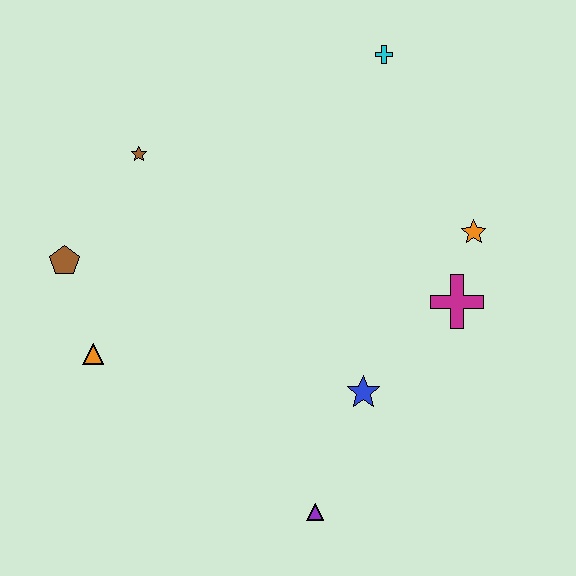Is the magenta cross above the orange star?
No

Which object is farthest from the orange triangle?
The cyan cross is farthest from the orange triangle.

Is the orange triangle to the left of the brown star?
Yes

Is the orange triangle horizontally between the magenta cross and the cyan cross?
No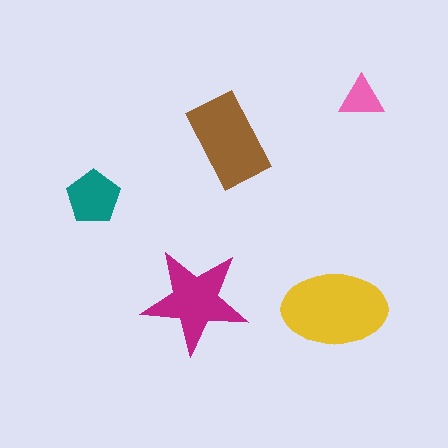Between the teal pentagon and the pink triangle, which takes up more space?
The teal pentagon.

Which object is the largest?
The yellow ellipse.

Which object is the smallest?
The pink triangle.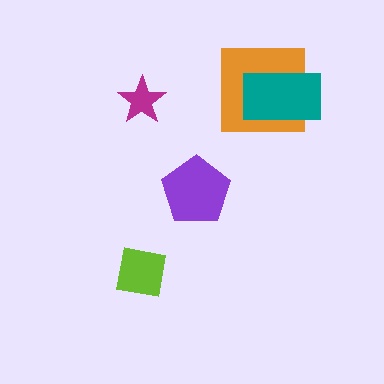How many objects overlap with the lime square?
0 objects overlap with the lime square.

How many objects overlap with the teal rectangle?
1 object overlaps with the teal rectangle.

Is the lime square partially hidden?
No, no other shape covers it.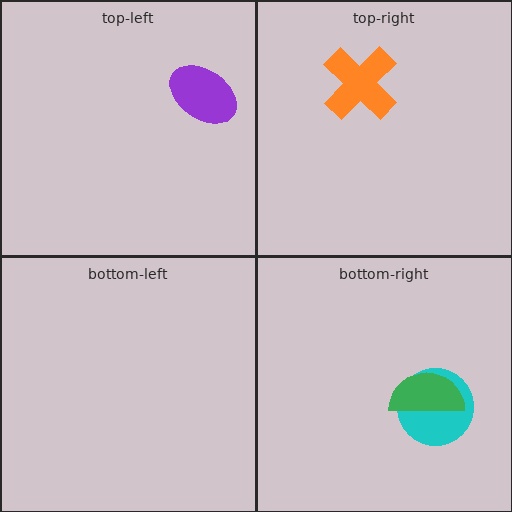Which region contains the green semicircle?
The bottom-right region.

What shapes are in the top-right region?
The orange cross.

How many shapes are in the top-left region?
1.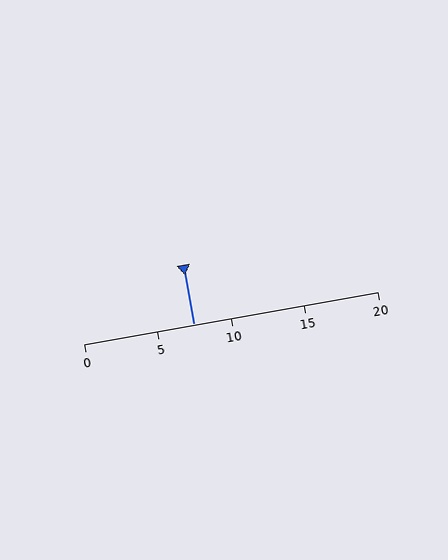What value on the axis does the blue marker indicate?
The marker indicates approximately 7.5.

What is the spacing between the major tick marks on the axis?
The major ticks are spaced 5 apart.